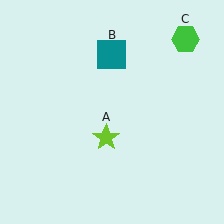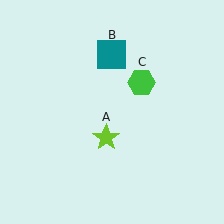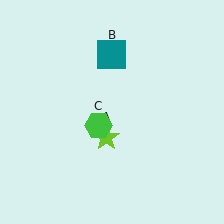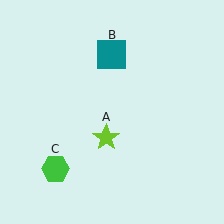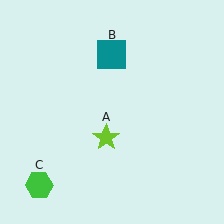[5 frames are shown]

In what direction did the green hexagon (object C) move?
The green hexagon (object C) moved down and to the left.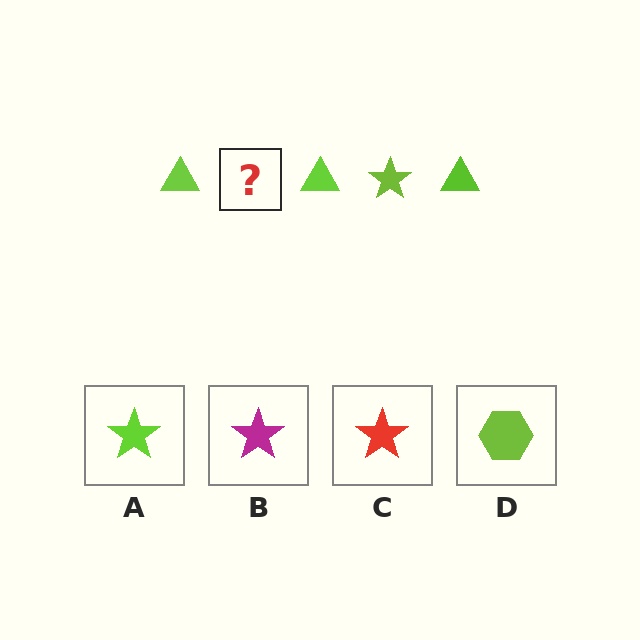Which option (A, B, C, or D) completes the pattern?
A.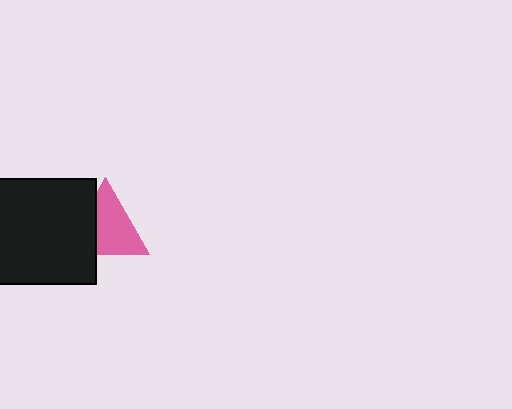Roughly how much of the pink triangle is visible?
Most of it is visible (roughly 66%).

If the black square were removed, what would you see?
You would see the complete pink triangle.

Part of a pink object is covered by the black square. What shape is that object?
It is a triangle.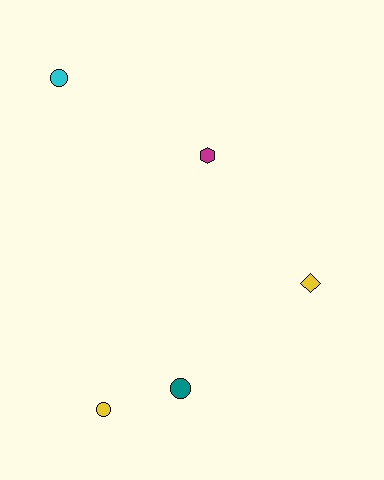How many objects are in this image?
There are 5 objects.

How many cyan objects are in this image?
There is 1 cyan object.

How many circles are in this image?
There are 3 circles.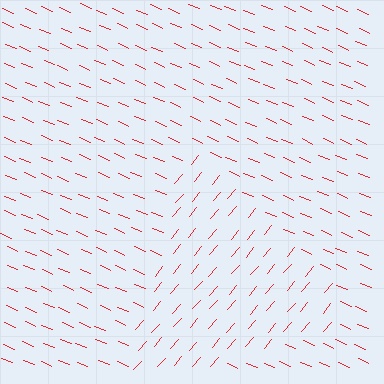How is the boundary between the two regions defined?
The boundary is defined purely by a change in line orientation (approximately 73 degrees difference). All lines are the same color and thickness.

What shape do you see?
I see a triangle.